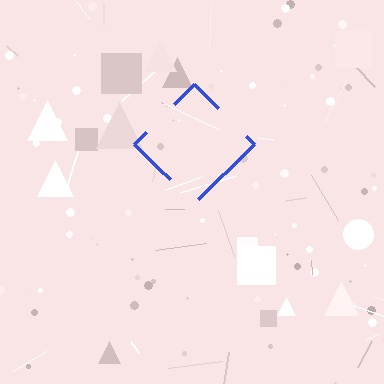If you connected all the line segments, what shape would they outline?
They would outline a diamond.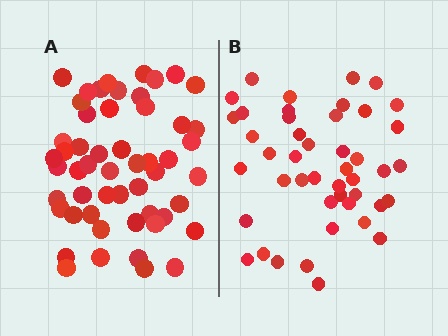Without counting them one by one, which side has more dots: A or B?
Region A (the left region) has more dots.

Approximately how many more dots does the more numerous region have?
Region A has roughly 8 or so more dots than region B.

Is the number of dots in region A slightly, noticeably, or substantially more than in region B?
Region A has only slightly more — the two regions are fairly close. The ratio is roughly 1.2 to 1.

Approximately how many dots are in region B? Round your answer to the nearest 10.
About 40 dots. (The exact count is 45, which rounds to 40.)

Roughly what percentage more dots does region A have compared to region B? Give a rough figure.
About 20% more.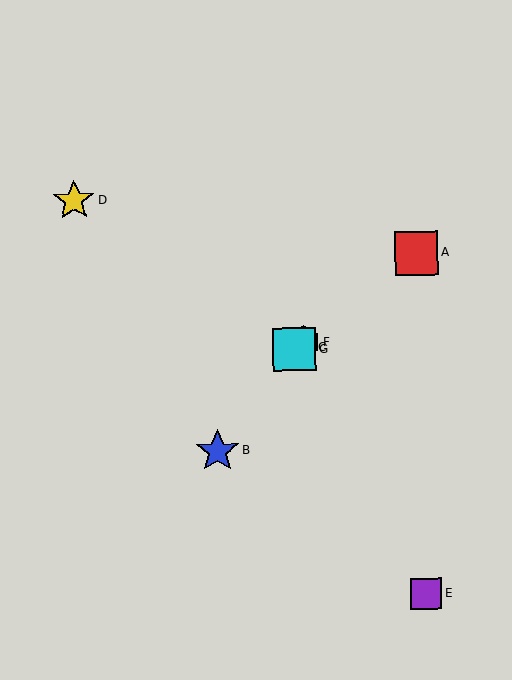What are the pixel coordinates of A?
Object A is at (416, 253).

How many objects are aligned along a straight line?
4 objects (A, C, F, G) are aligned along a straight line.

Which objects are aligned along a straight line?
Objects A, C, F, G are aligned along a straight line.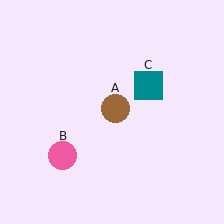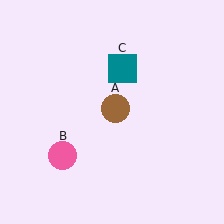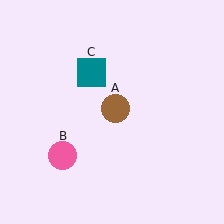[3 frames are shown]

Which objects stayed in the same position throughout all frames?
Brown circle (object A) and pink circle (object B) remained stationary.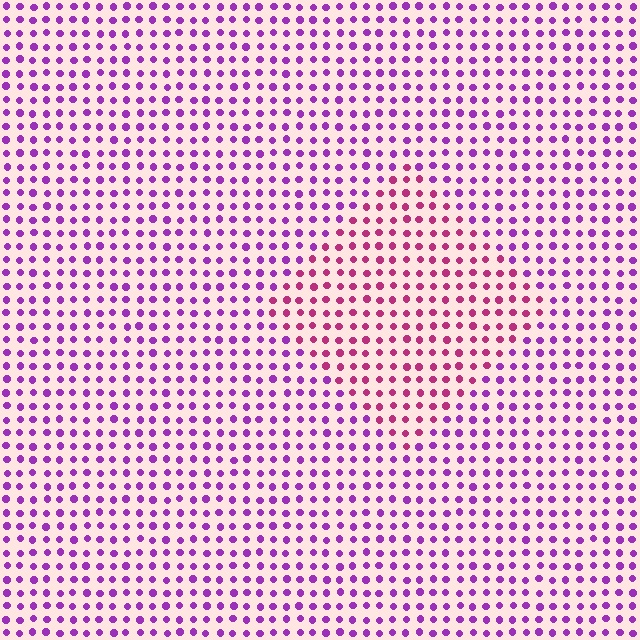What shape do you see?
I see a diamond.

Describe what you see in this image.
The image is filled with small purple elements in a uniform arrangement. A diamond-shaped region is visible where the elements are tinted to a slightly different hue, forming a subtle color boundary.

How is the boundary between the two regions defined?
The boundary is defined purely by a slight shift in hue (about 39 degrees). Spacing, size, and orientation are identical on both sides.